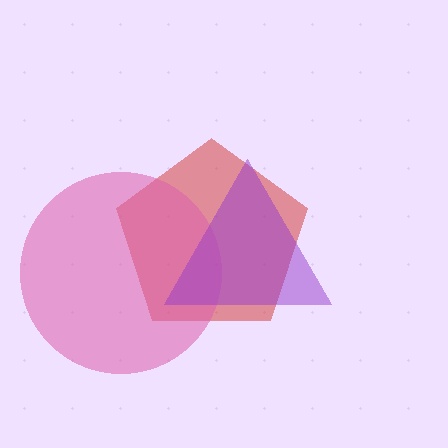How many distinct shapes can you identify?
There are 3 distinct shapes: a red pentagon, a pink circle, a purple triangle.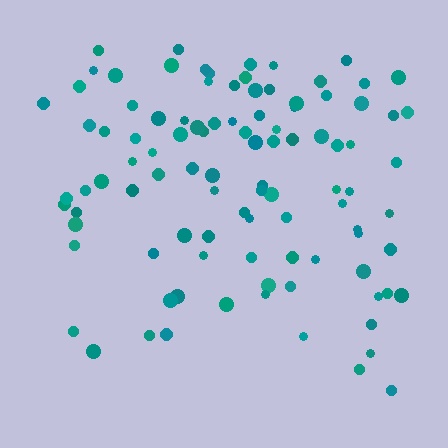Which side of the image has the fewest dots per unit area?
The bottom.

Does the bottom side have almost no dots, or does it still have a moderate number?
Still a moderate number, just noticeably fewer than the top.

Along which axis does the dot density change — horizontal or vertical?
Vertical.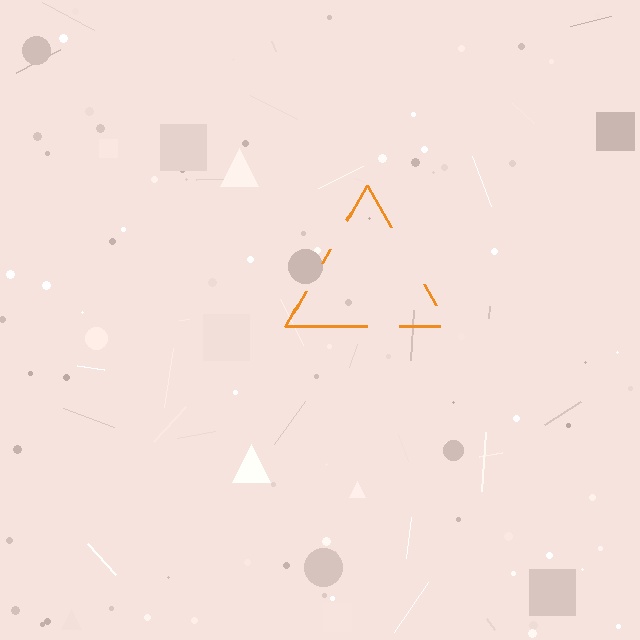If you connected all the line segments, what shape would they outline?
They would outline a triangle.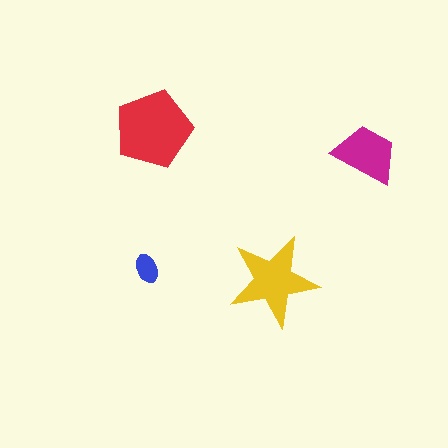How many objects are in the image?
There are 4 objects in the image.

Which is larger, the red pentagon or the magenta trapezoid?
The red pentagon.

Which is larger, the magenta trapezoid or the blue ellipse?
The magenta trapezoid.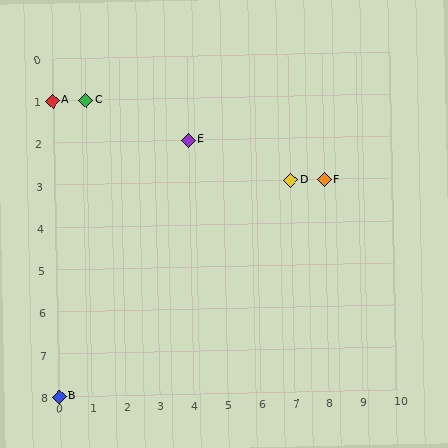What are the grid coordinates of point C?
Point C is at grid coordinates (1, 1).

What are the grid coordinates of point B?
Point B is at grid coordinates (0, 8).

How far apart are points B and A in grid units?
Points B and A are 7 rows apart.